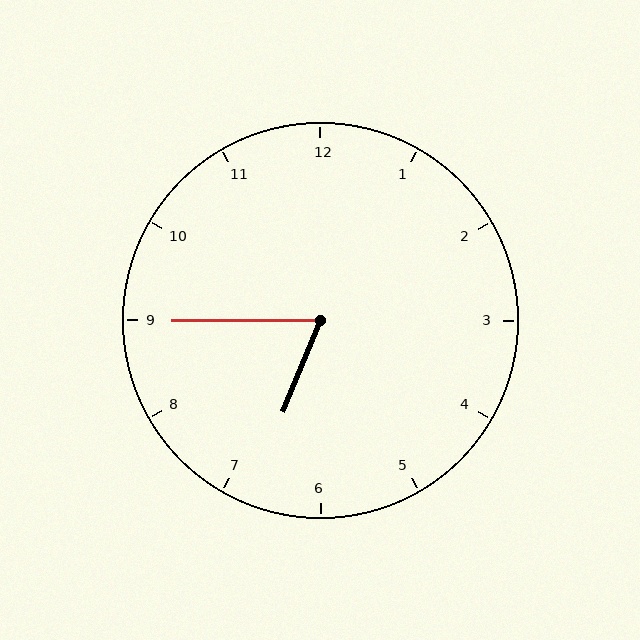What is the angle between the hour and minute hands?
Approximately 68 degrees.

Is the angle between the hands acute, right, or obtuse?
It is acute.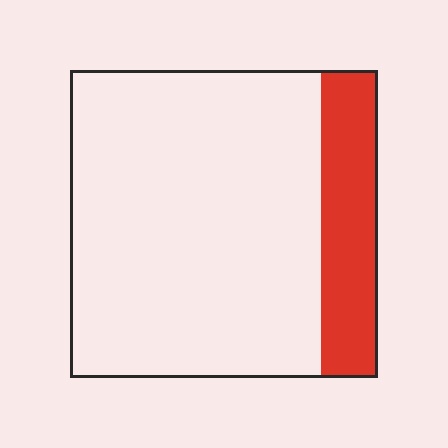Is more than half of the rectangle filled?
No.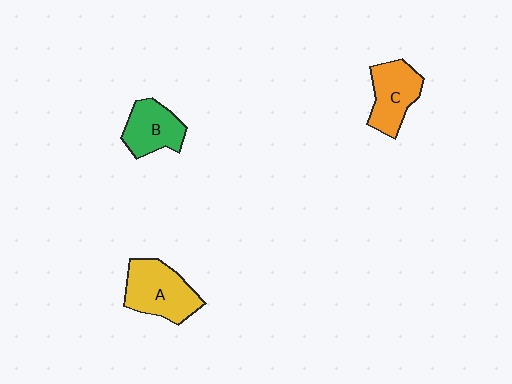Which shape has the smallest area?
Shape B (green).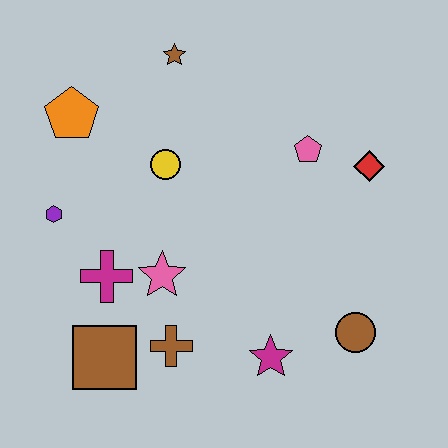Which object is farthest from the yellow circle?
The brown circle is farthest from the yellow circle.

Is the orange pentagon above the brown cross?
Yes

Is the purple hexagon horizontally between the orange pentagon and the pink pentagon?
No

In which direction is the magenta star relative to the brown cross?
The magenta star is to the right of the brown cross.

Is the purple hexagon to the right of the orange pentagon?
No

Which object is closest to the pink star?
The magenta cross is closest to the pink star.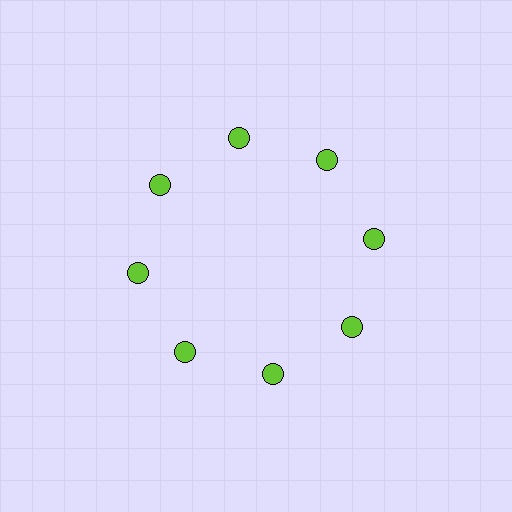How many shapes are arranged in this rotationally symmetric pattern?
There are 8 shapes, arranged in 8 groups of 1.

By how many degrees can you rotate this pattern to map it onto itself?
The pattern maps onto itself every 45 degrees of rotation.